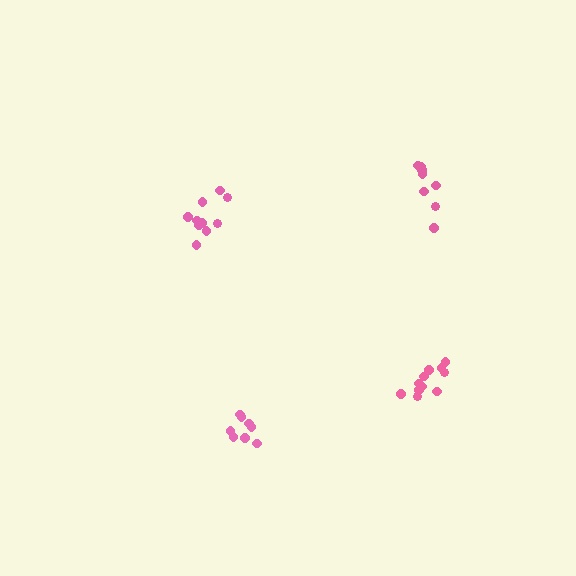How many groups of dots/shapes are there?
There are 4 groups.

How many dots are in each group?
Group 1: 8 dots, Group 2: 8 dots, Group 3: 10 dots, Group 4: 11 dots (37 total).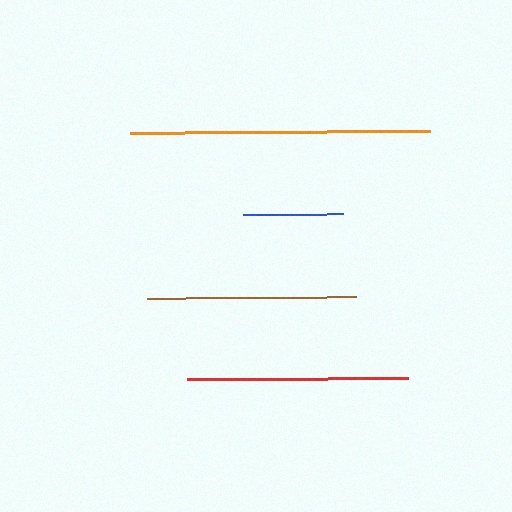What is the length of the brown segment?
The brown segment is approximately 209 pixels long.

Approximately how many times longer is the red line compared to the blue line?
The red line is approximately 2.2 times the length of the blue line.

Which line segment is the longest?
The orange line is the longest at approximately 300 pixels.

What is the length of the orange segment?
The orange segment is approximately 300 pixels long.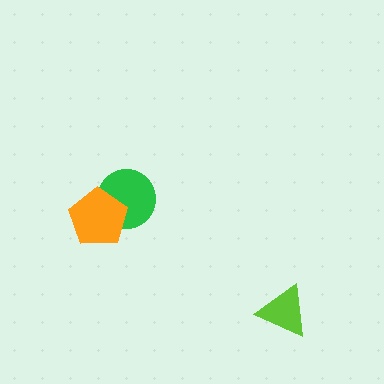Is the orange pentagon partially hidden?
No, no other shape covers it.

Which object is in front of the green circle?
The orange pentagon is in front of the green circle.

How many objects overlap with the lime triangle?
0 objects overlap with the lime triangle.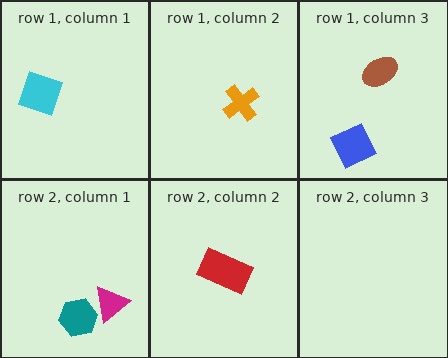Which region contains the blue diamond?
The row 1, column 3 region.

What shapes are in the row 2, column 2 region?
The red rectangle.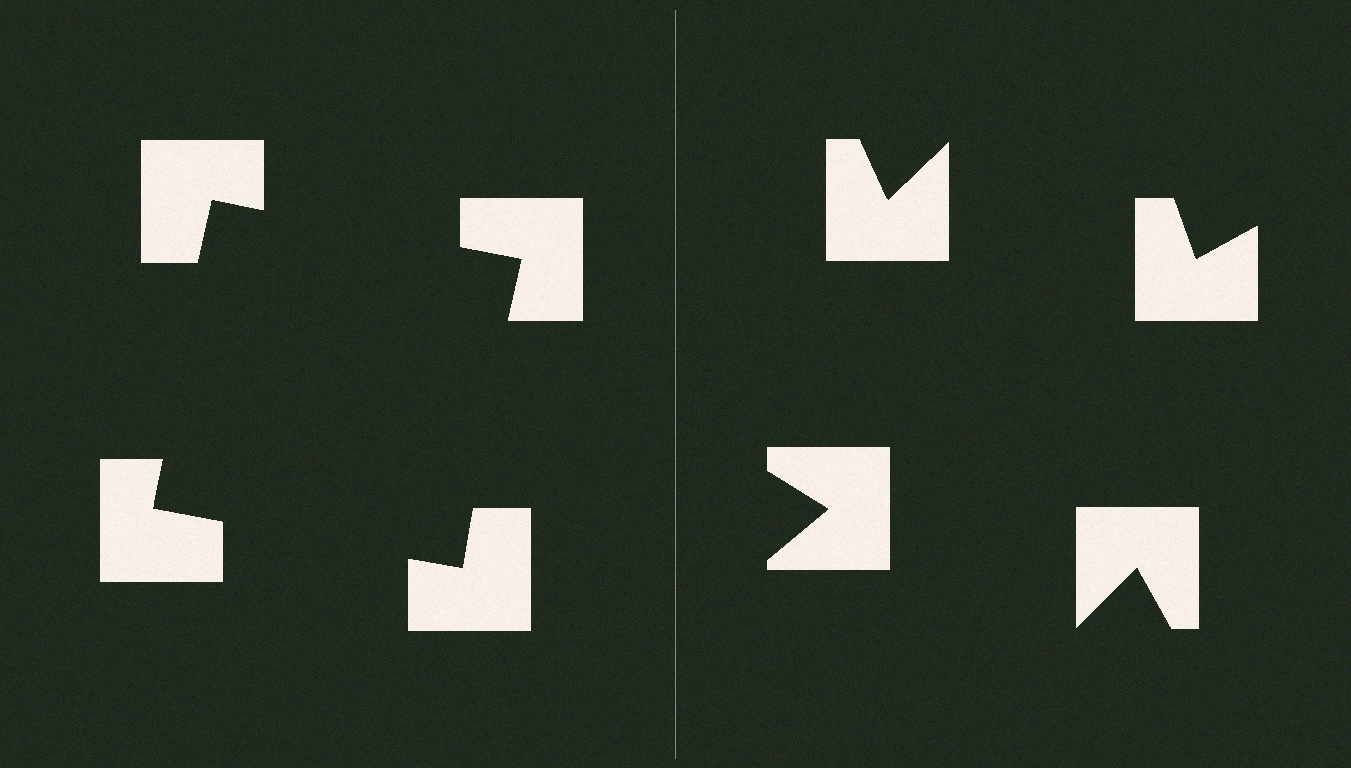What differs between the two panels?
The notched squares are positioned identically on both sides; only the wedge orientations differ. On the left they align to a square; on the right they are misaligned.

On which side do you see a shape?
An illusory square appears on the left side. On the right side the wedge cuts are rotated, so no coherent shape forms.